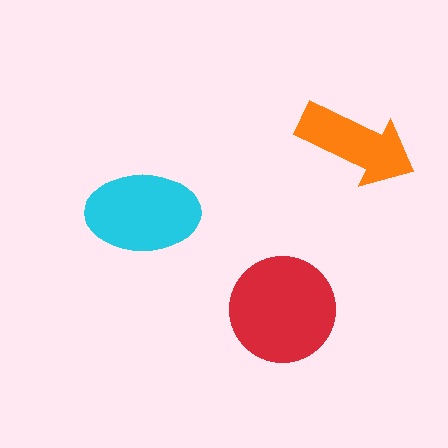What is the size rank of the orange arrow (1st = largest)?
3rd.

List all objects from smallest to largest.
The orange arrow, the cyan ellipse, the red circle.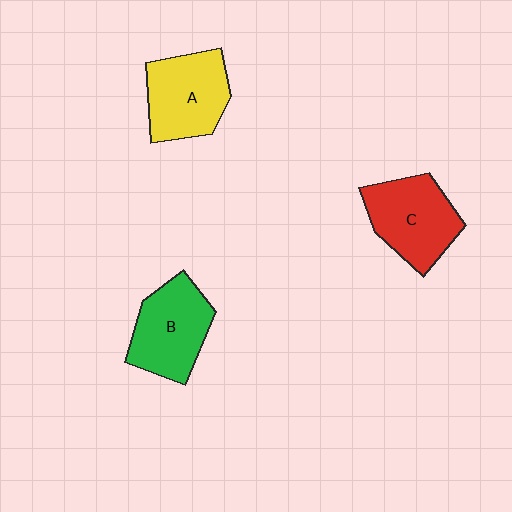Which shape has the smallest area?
Shape B (green).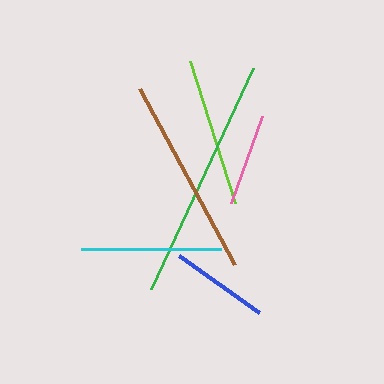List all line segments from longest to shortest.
From longest to shortest: green, brown, lime, cyan, blue, pink.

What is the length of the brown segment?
The brown segment is approximately 201 pixels long.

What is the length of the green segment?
The green segment is approximately 243 pixels long.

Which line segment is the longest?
The green line is the longest at approximately 243 pixels.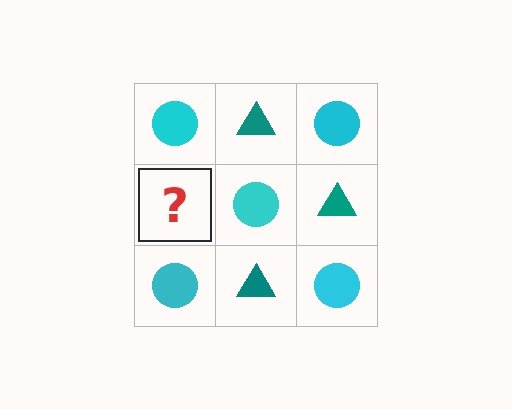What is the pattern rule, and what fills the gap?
The rule is that it alternates cyan circle and teal triangle in a checkerboard pattern. The gap should be filled with a teal triangle.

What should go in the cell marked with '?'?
The missing cell should contain a teal triangle.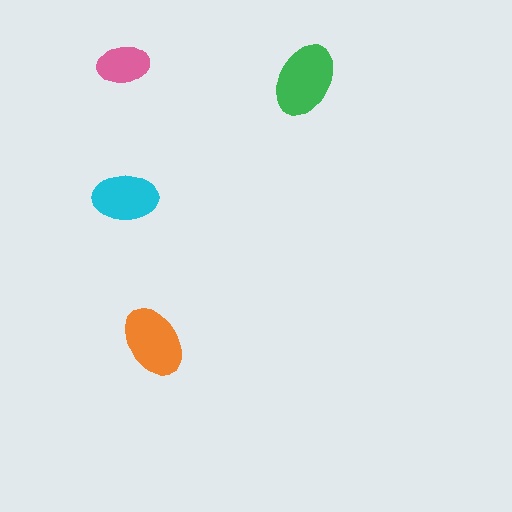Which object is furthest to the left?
The pink ellipse is leftmost.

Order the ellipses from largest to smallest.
the green one, the orange one, the cyan one, the pink one.